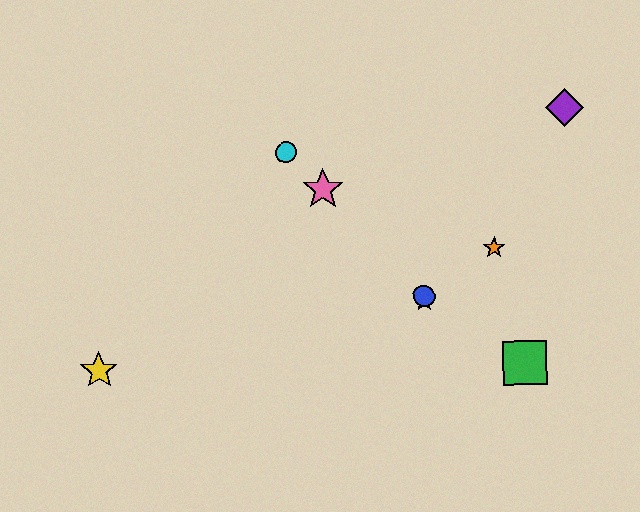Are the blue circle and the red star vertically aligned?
Yes, both are at x≈424.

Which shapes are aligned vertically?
The red star, the blue circle are aligned vertically.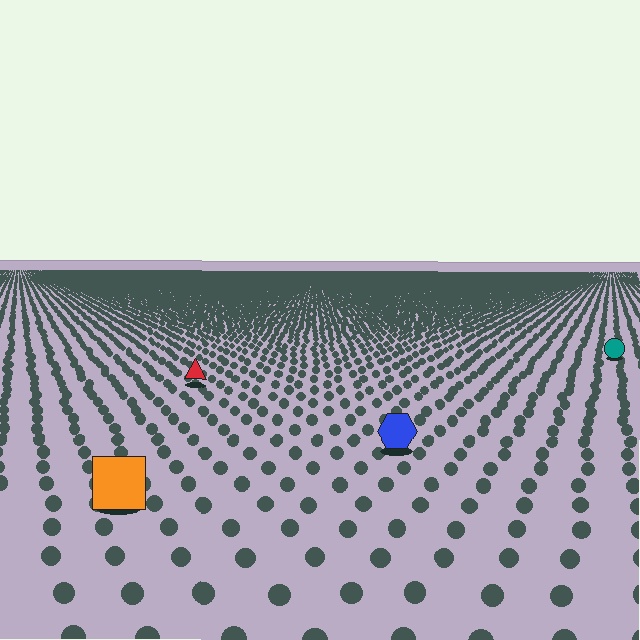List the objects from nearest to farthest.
From nearest to farthest: the orange square, the blue hexagon, the red triangle, the teal circle.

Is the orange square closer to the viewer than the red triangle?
Yes. The orange square is closer — you can tell from the texture gradient: the ground texture is coarser near it.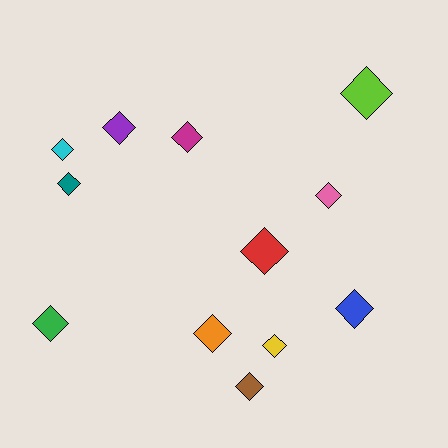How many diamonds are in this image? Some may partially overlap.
There are 12 diamonds.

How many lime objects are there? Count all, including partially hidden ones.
There is 1 lime object.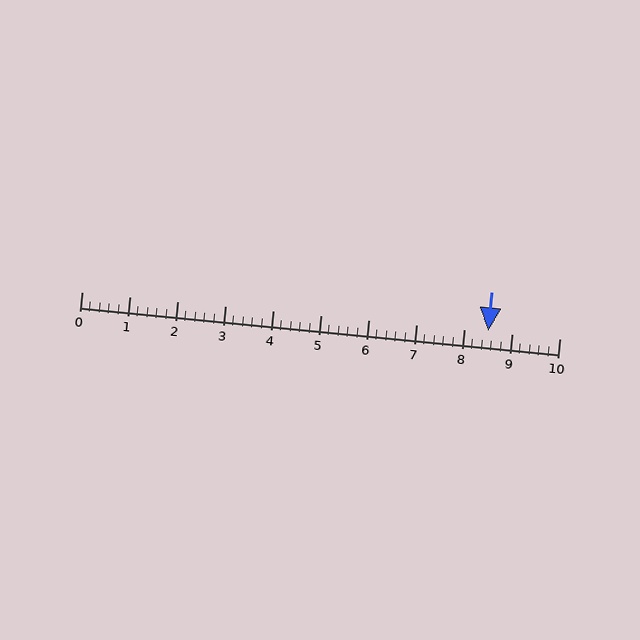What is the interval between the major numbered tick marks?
The major tick marks are spaced 1 units apart.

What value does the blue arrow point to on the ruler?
The blue arrow points to approximately 8.5.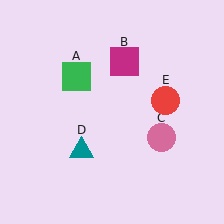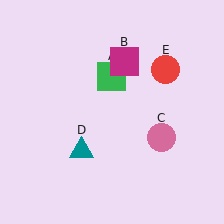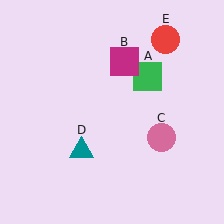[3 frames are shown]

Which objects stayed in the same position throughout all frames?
Magenta square (object B) and pink circle (object C) and teal triangle (object D) remained stationary.